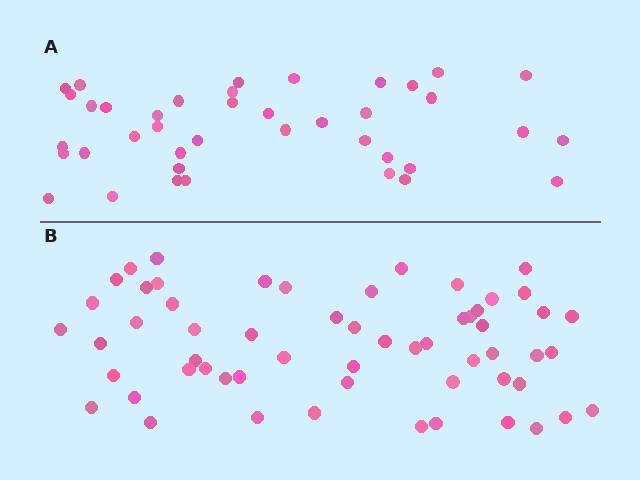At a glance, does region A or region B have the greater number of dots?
Region B (the bottom region) has more dots.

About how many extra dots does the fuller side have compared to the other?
Region B has approximately 20 more dots than region A.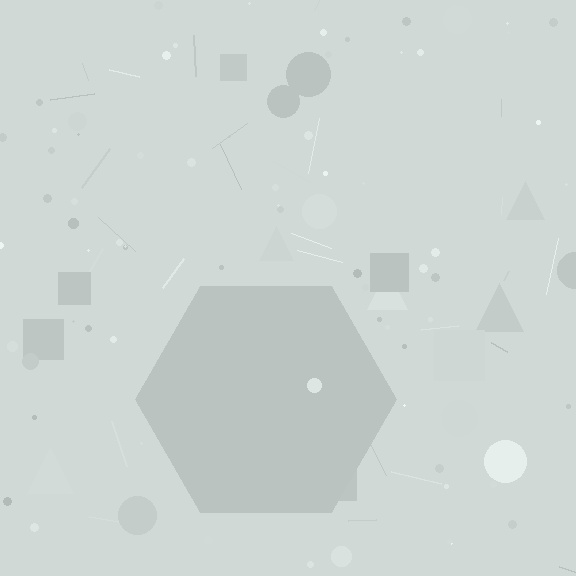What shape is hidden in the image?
A hexagon is hidden in the image.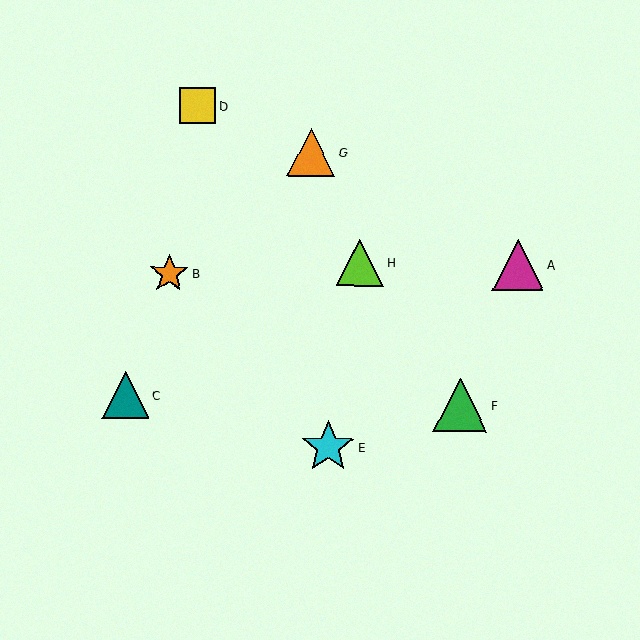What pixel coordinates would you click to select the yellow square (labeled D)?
Click at (198, 106) to select the yellow square D.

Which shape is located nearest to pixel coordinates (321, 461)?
The cyan star (labeled E) at (328, 447) is nearest to that location.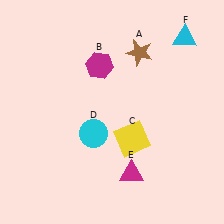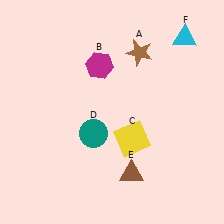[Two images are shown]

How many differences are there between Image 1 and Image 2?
There are 2 differences between the two images.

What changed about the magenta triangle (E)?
In Image 1, E is magenta. In Image 2, it changed to brown.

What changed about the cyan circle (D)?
In Image 1, D is cyan. In Image 2, it changed to teal.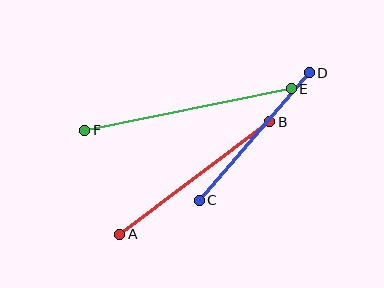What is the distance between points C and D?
The distance is approximately 168 pixels.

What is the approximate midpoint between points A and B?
The midpoint is at approximately (195, 178) pixels.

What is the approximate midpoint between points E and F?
The midpoint is at approximately (188, 109) pixels.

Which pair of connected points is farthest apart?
Points E and F are farthest apart.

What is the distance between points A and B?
The distance is approximately 187 pixels.